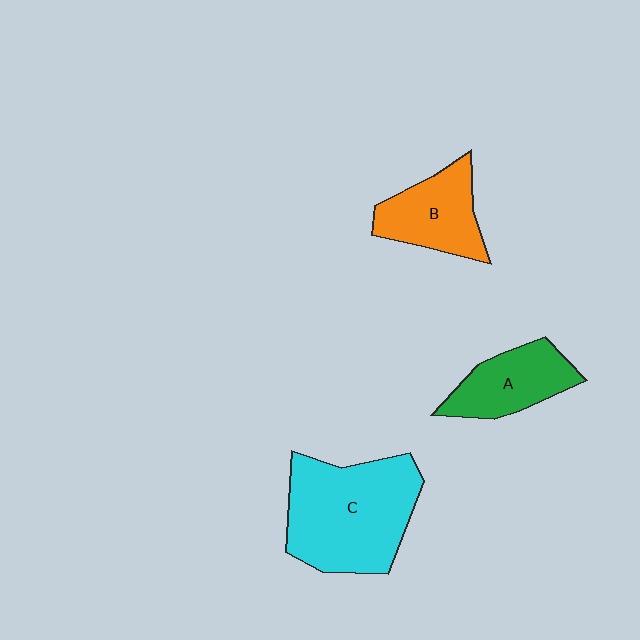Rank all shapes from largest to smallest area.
From largest to smallest: C (cyan), B (orange), A (green).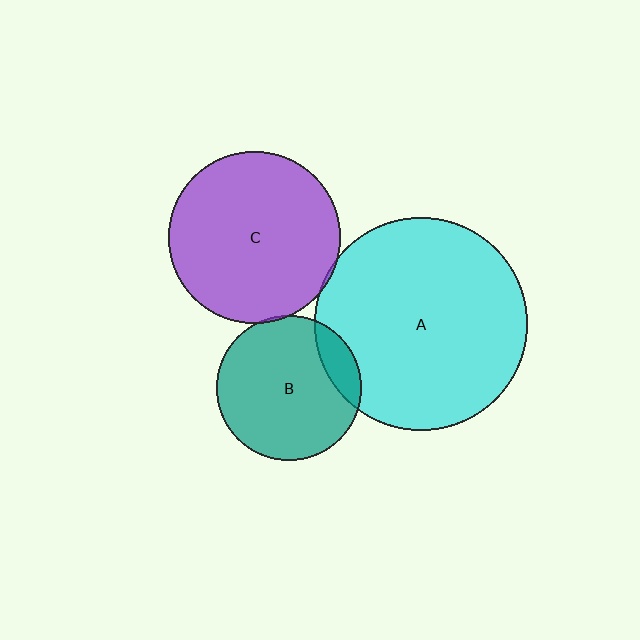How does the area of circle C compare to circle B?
Approximately 1.4 times.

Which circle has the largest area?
Circle A (cyan).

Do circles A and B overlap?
Yes.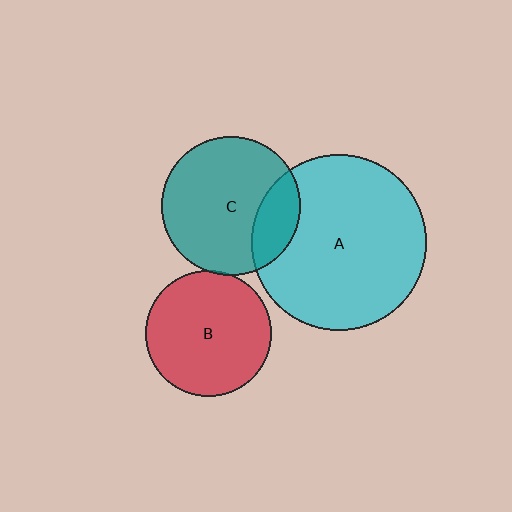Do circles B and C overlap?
Yes.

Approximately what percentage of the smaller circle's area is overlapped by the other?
Approximately 5%.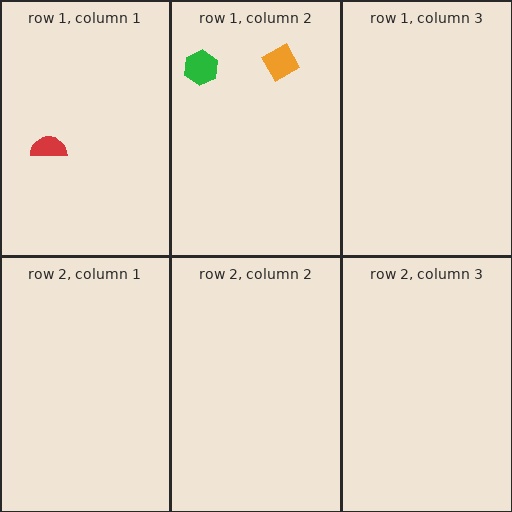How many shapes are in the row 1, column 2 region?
2.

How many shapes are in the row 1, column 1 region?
1.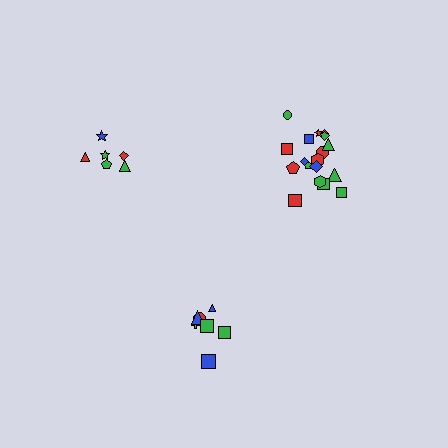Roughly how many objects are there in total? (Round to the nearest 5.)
Roughly 30 objects in total.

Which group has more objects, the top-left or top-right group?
The top-right group.